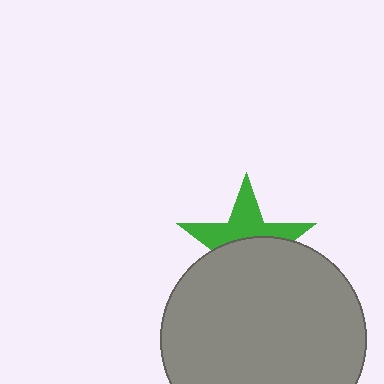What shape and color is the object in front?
The object in front is a gray circle.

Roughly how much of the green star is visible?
About half of it is visible (roughly 46%).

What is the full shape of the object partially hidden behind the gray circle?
The partially hidden object is a green star.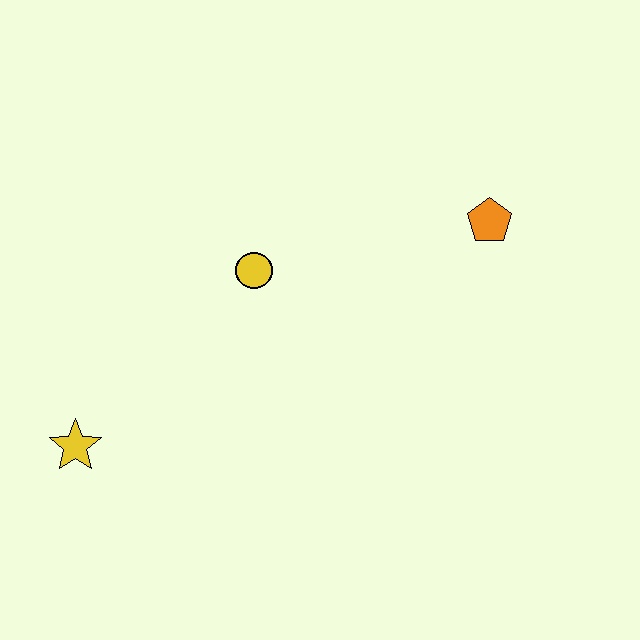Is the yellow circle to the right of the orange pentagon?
No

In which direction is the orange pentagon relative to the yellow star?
The orange pentagon is to the right of the yellow star.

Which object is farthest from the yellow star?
The orange pentagon is farthest from the yellow star.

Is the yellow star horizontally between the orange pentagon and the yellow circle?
No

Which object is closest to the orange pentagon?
The yellow circle is closest to the orange pentagon.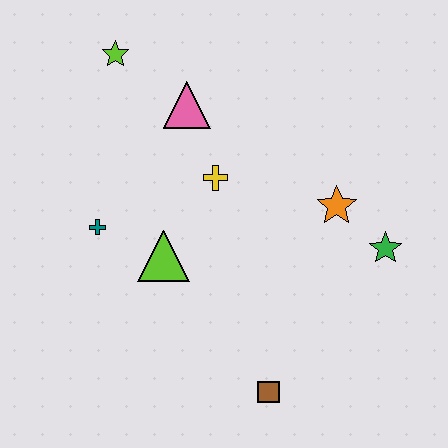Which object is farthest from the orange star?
The lime star is farthest from the orange star.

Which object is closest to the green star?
The orange star is closest to the green star.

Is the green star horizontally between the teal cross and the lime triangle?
No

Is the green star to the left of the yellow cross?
No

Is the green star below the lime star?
Yes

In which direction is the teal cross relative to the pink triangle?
The teal cross is below the pink triangle.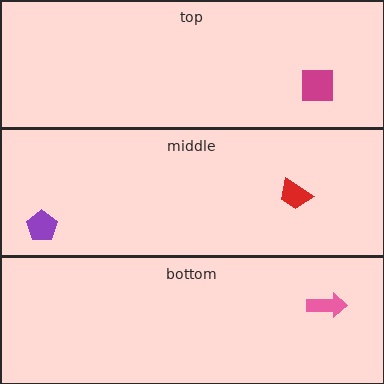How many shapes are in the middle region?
2.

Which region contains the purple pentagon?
The middle region.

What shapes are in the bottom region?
The pink arrow.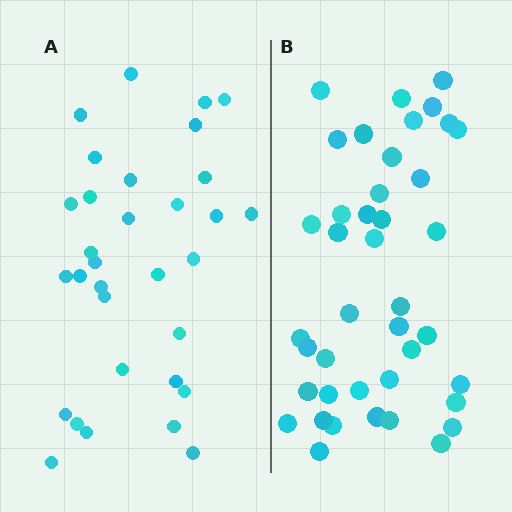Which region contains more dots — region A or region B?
Region B (the right region) has more dots.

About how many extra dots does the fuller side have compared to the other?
Region B has roughly 8 or so more dots than region A.